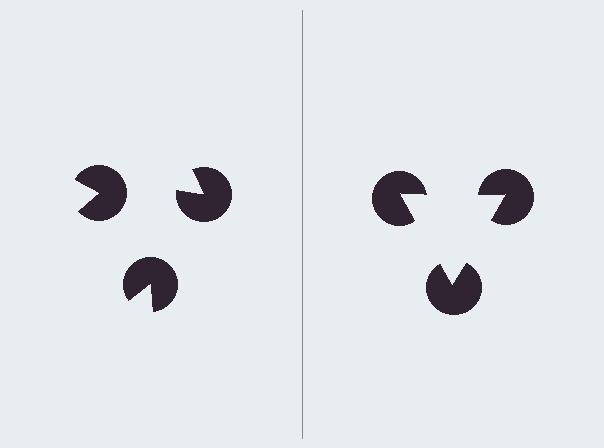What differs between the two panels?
The pac-man discs are positioned identically on both sides; only the wedge orientations differ. On the right they align to a triangle; on the left they are misaligned.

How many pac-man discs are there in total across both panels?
6 — 3 on each side.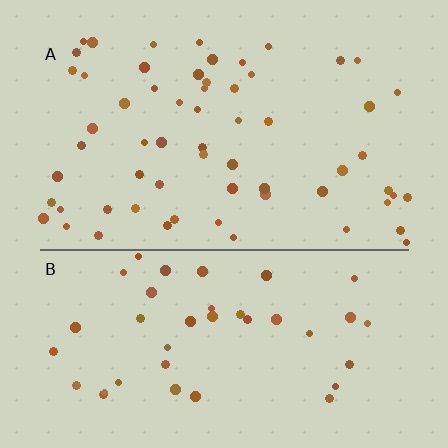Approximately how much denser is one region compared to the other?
Approximately 1.5× — region A over region B.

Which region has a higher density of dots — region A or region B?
A (the top).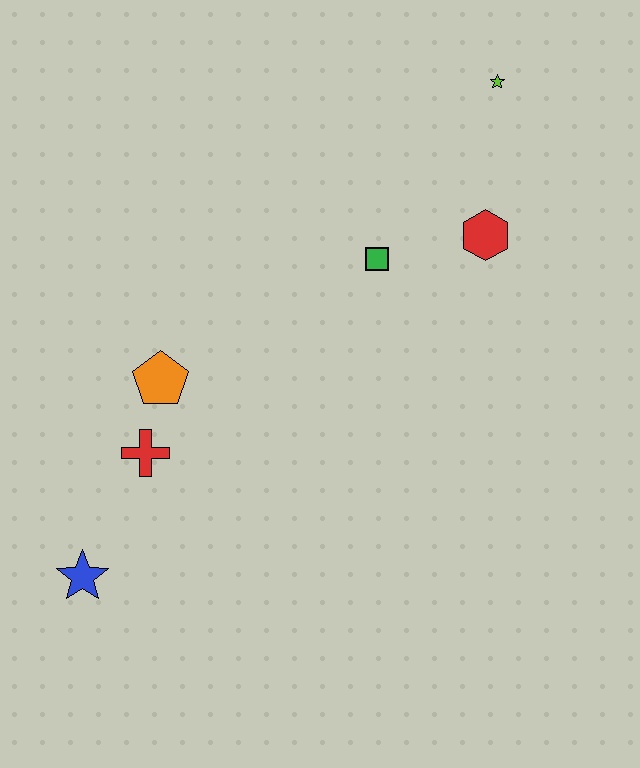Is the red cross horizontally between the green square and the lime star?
No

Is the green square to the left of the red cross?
No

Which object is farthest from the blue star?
The lime star is farthest from the blue star.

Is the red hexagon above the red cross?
Yes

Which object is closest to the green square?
The red hexagon is closest to the green square.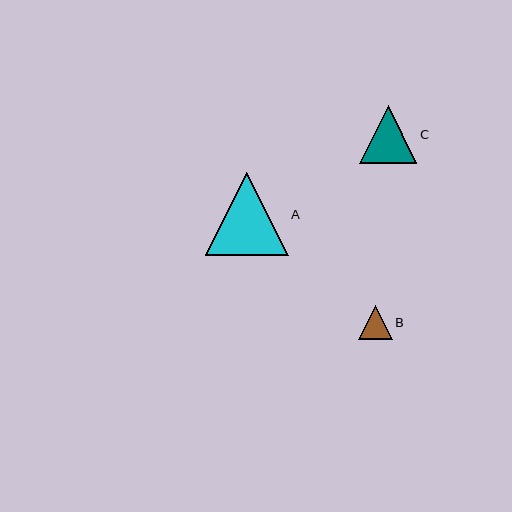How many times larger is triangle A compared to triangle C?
Triangle A is approximately 1.4 times the size of triangle C.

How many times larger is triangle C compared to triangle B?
Triangle C is approximately 1.7 times the size of triangle B.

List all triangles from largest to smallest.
From largest to smallest: A, C, B.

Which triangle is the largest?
Triangle A is the largest with a size of approximately 83 pixels.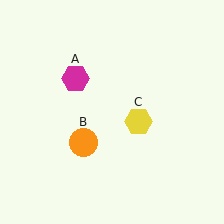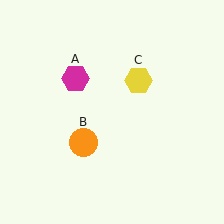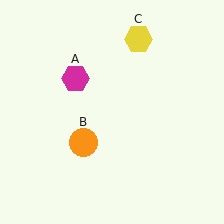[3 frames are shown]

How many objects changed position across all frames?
1 object changed position: yellow hexagon (object C).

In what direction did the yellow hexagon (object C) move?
The yellow hexagon (object C) moved up.